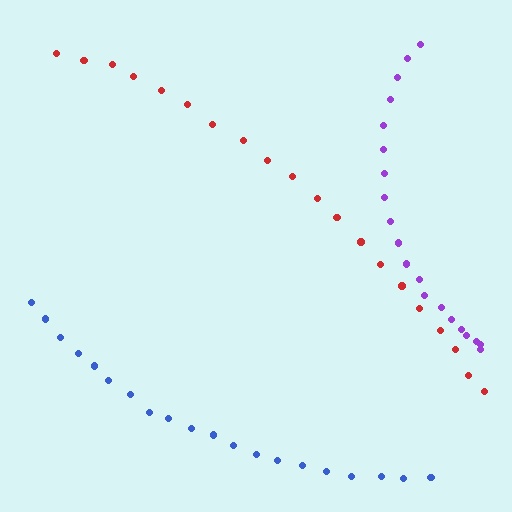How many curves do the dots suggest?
There are 3 distinct paths.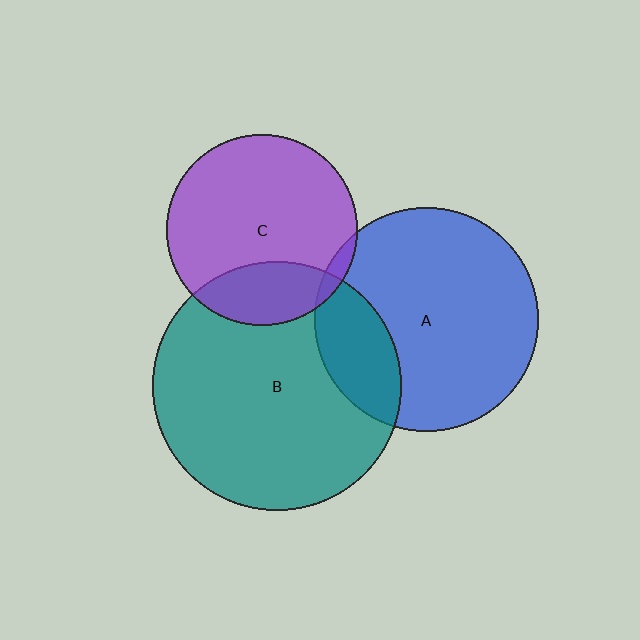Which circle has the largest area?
Circle B (teal).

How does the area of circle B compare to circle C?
Approximately 1.7 times.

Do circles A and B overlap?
Yes.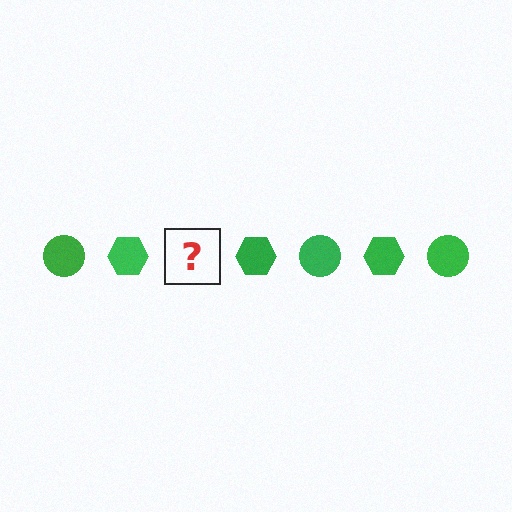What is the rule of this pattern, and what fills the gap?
The rule is that the pattern cycles through circle, hexagon shapes in green. The gap should be filled with a green circle.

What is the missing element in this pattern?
The missing element is a green circle.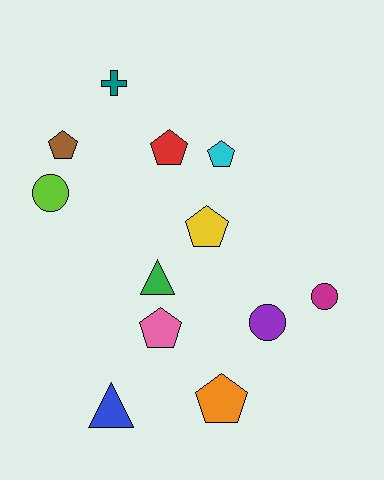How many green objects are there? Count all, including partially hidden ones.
There is 1 green object.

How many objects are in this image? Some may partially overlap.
There are 12 objects.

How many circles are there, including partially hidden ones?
There are 3 circles.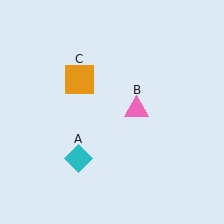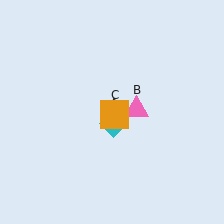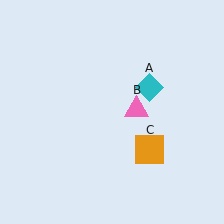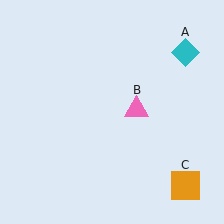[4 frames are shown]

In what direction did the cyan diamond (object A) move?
The cyan diamond (object A) moved up and to the right.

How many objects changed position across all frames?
2 objects changed position: cyan diamond (object A), orange square (object C).